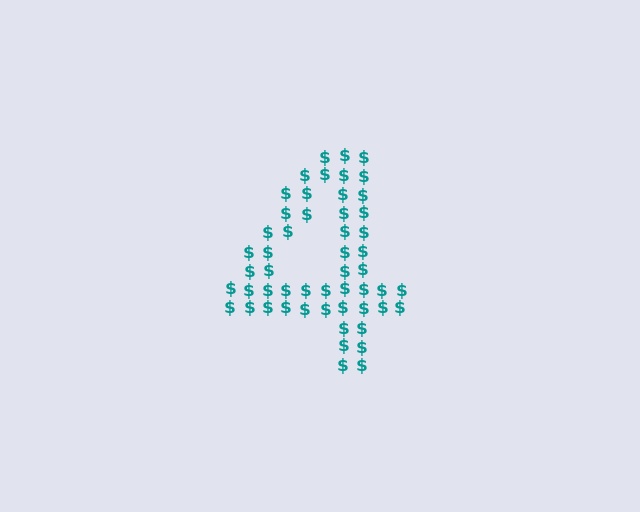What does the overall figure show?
The overall figure shows the digit 4.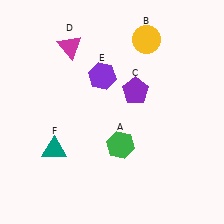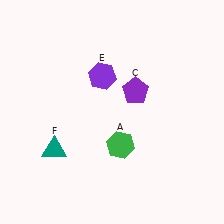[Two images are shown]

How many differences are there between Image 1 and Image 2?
There are 2 differences between the two images.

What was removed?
The magenta triangle (D), the yellow circle (B) were removed in Image 2.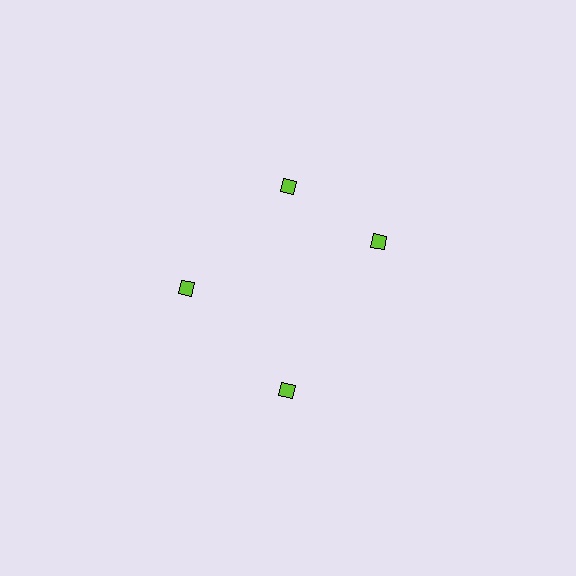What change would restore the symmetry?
The symmetry would be restored by rotating it back into even spacing with its neighbors so that all 4 diamonds sit at equal angles and equal distance from the center.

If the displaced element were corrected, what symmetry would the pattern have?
It would have 4-fold rotational symmetry — the pattern would map onto itself every 90 degrees.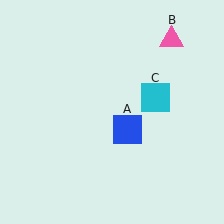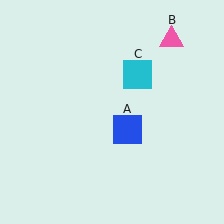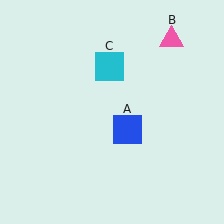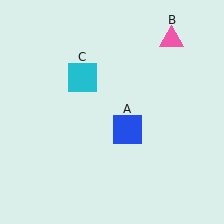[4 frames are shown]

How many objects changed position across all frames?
1 object changed position: cyan square (object C).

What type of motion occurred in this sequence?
The cyan square (object C) rotated counterclockwise around the center of the scene.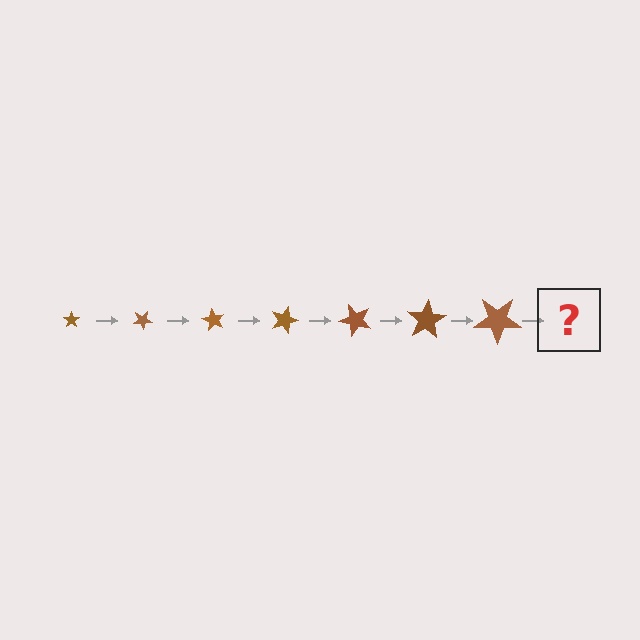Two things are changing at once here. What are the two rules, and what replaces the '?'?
The two rules are that the star grows larger each step and it rotates 30 degrees each step. The '?' should be a star, larger than the previous one and rotated 210 degrees from the start.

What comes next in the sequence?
The next element should be a star, larger than the previous one and rotated 210 degrees from the start.